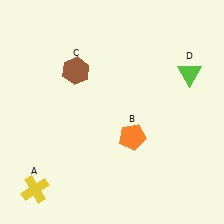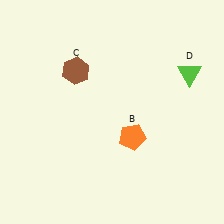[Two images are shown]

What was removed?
The yellow cross (A) was removed in Image 2.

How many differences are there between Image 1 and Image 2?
There is 1 difference between the two images.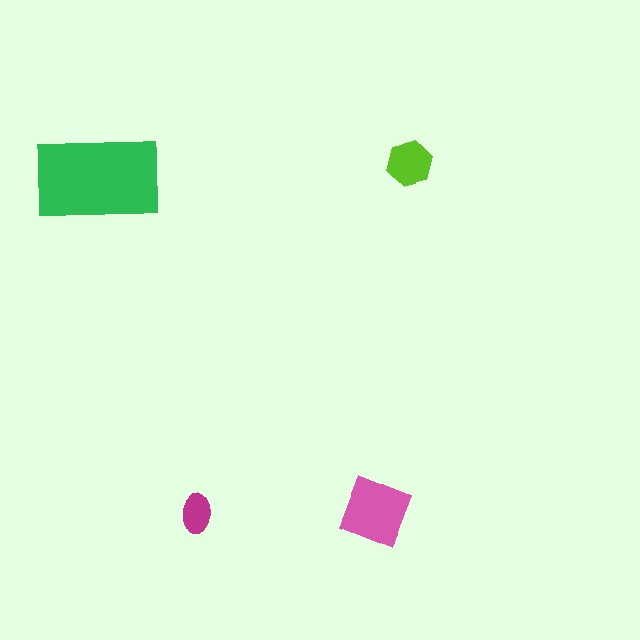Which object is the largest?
The green rectangle.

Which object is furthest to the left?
The green rectangle is leftmost.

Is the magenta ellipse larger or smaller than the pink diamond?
Smaller.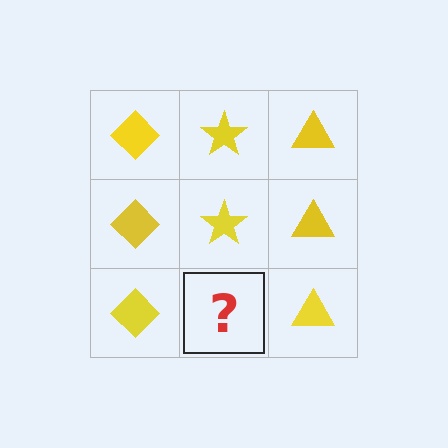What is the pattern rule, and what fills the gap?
The rule is that each column has a consistent shape. The gap should be filled with a yellow star.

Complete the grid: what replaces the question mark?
The question mark should be replaced with a yellow star.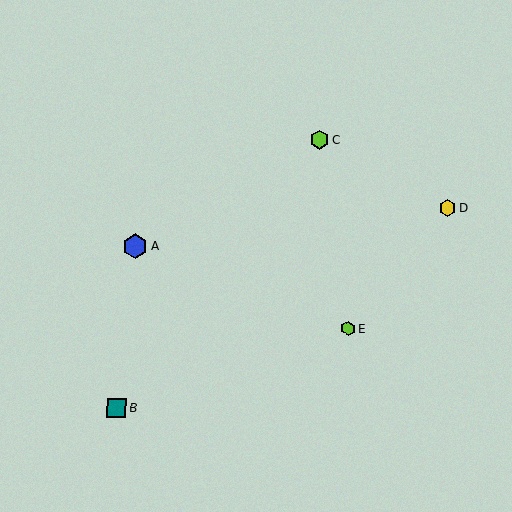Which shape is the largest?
The blue hexagon (labeled A) is the largest.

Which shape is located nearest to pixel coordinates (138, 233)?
The blue hexagon (labeled A) at (136, 246) is nearest to that location.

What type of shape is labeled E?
Shape E is a lime hexagon.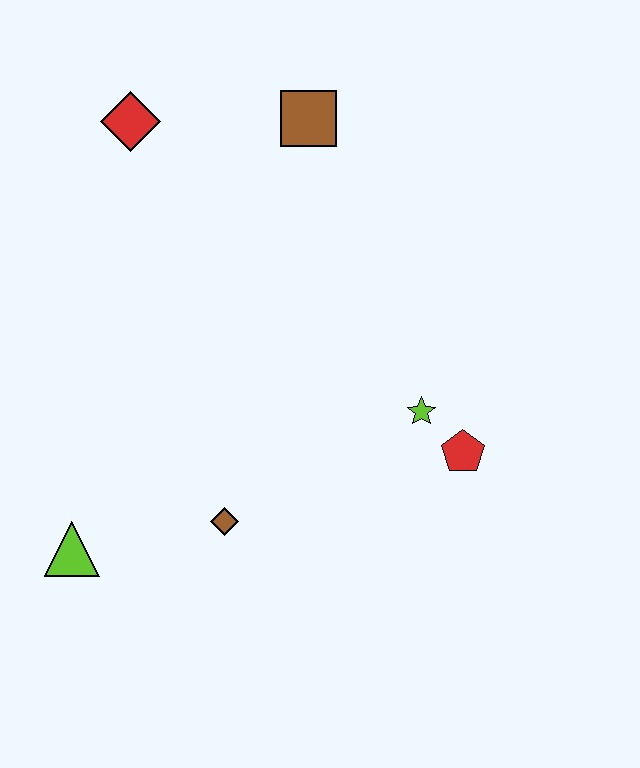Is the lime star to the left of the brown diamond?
No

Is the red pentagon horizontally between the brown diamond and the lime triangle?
No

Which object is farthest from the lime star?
The red diamond is farthest from the lime star.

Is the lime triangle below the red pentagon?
Yes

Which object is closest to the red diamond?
The brown square is closest to the red diamond.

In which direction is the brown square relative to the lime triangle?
The brown square is above the lime triangle.